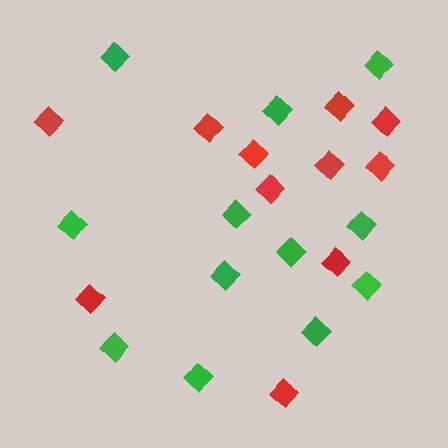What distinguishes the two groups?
There are 2 groups: one group of red diamonds (11) and one group of green diamonds (12).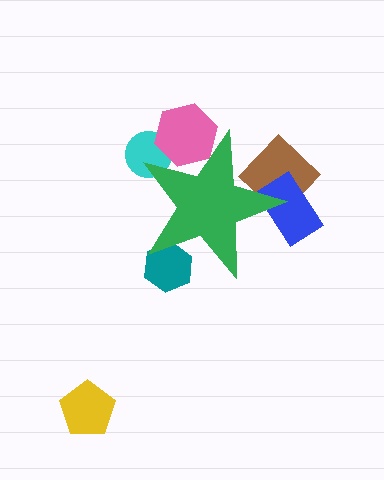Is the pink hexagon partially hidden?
Yes, the pink hexagon is partially hidden behind the green star.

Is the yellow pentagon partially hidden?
No, the yellow pentagon is fully visible.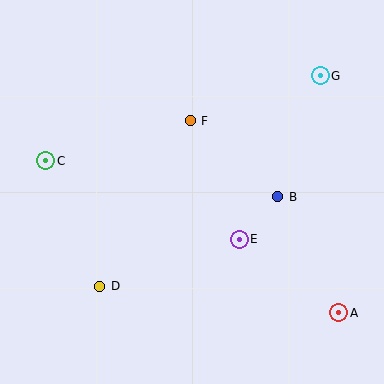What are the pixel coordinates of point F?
Point F is at (190, 121).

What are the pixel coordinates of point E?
Point E is at (239, 239).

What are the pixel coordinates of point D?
Point D is at (100, 286).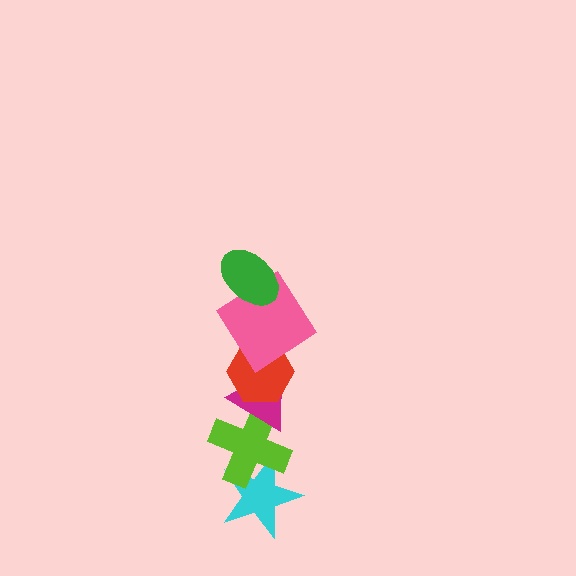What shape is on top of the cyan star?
The lime cross is on top of the cyan star.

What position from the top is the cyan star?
The cyan star is 6th from the top.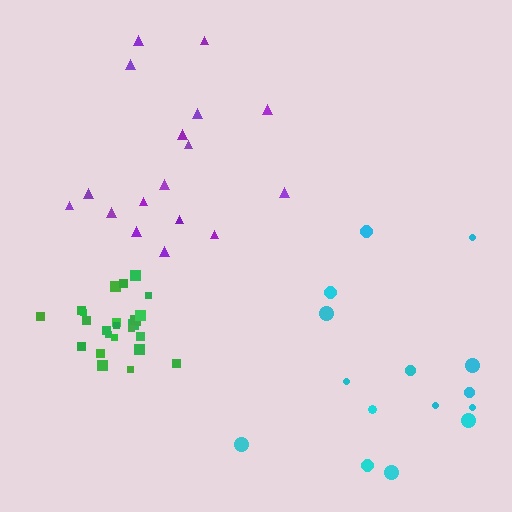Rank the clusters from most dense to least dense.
green, purple, cyan.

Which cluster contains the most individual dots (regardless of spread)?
Green (24).